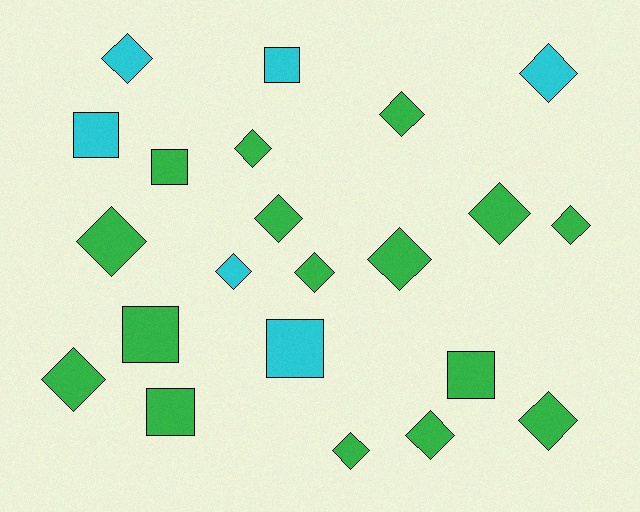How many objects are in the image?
There are 22 objects.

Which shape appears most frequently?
Diamond, with 15 objects.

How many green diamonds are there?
There are 12 green diamonds.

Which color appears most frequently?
Green, with 16 objects.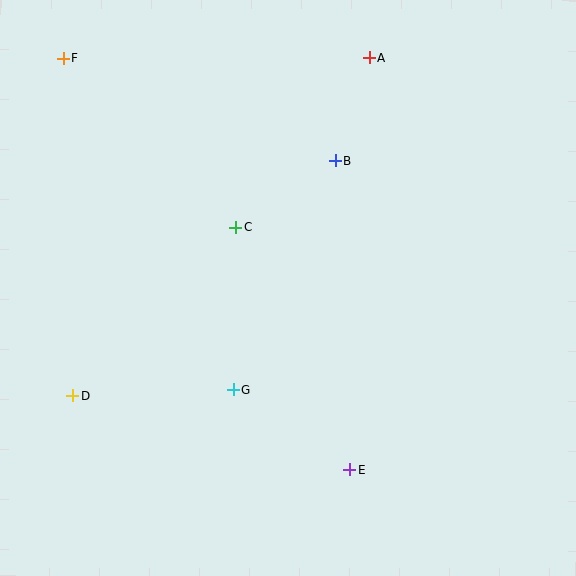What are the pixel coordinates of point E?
Point E is at (350, 470).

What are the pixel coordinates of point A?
Point A is at (370, 58).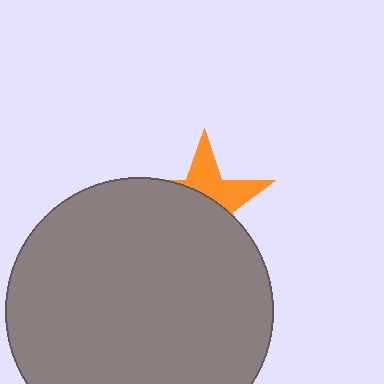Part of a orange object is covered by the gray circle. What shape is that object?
It is a star.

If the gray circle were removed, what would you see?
You would see the complete orange star.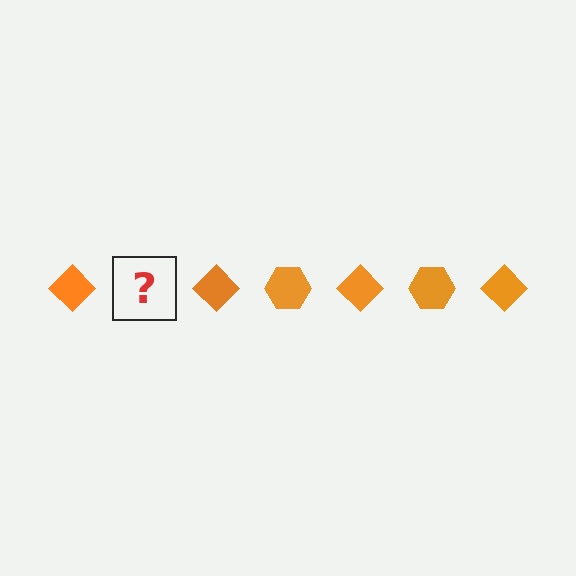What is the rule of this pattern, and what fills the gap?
The rule is that the pattern cycles through diamond, hexagon shapes in orange. The gap should be filled with an orange hexagon.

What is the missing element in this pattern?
The missing element is an orange hexagon.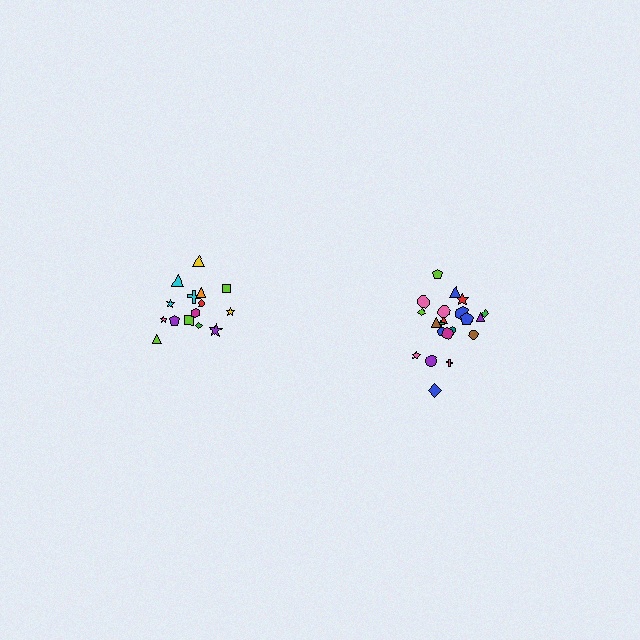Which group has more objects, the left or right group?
The right group.